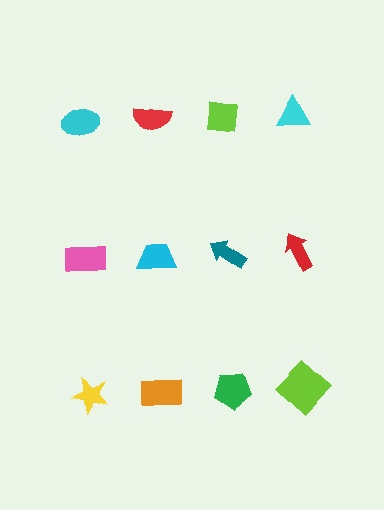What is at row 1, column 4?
A cyan triangle.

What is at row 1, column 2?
A red semicircle.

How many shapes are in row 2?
4 shapes.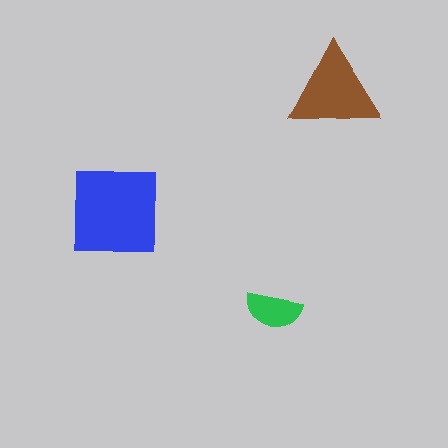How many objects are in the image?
There are 3 objects in the image.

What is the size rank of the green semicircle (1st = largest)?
3rd.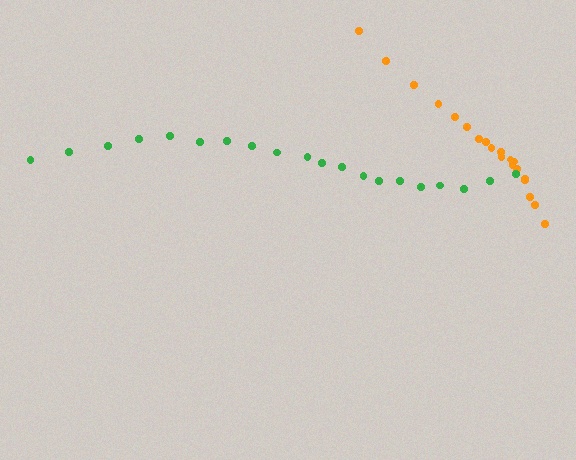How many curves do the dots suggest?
There are 2 distinct paths.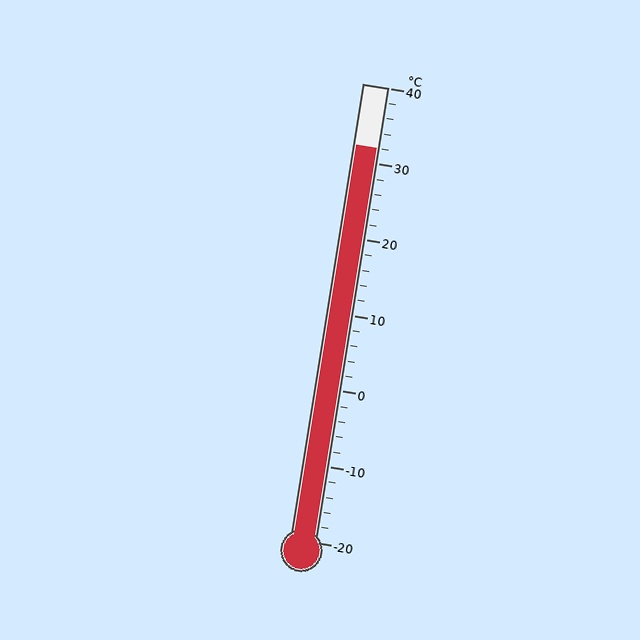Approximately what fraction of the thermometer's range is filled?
The thermometer is filled to approximately 85% of its range.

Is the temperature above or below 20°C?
The temperature is above 20°C.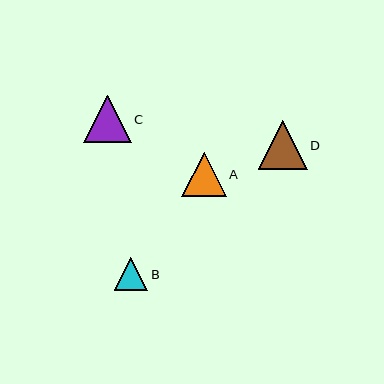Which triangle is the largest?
Triangle D is the largest with a size of approximately 49 pixels.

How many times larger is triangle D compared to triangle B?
Triangle D is approximately 1.5 times the size of triangle B.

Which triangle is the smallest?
Triangle B is the smallest with a size of approximately 34 pixels.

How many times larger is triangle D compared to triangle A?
Triangle D is approximately 1.1 times the size of triangle A.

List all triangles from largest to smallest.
From largest to smallest: D, C, A, B.